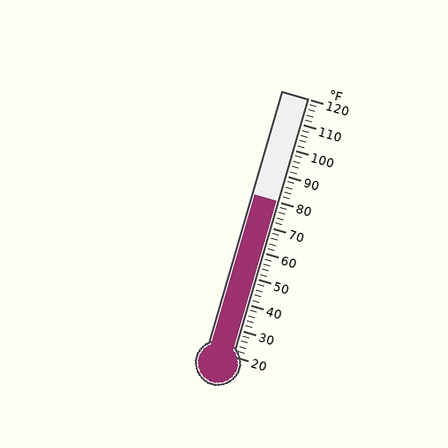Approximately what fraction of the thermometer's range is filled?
The thermometer is filled to approximately 60% of its range.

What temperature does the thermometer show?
The thermometer shows approximately 80°F.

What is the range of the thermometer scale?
The thermometer scale ranges from 20°F to 120°F.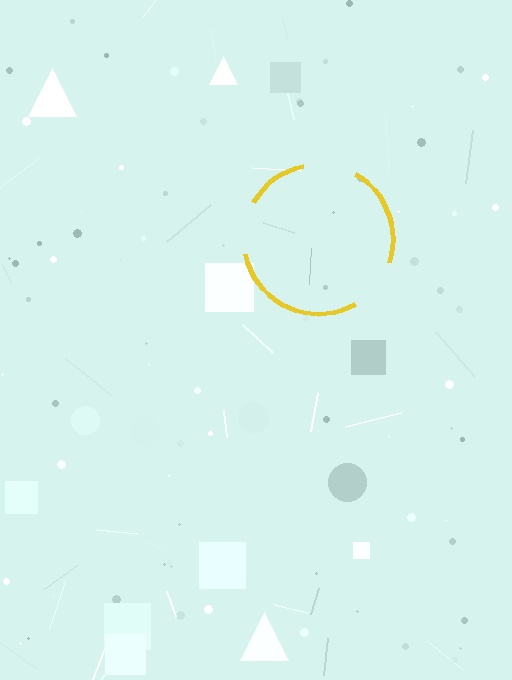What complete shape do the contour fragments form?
The contour fragments form a circle.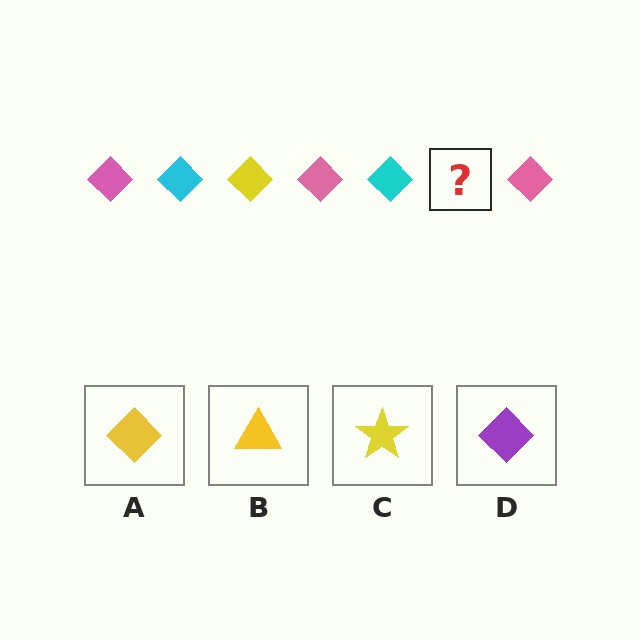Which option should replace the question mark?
Option A.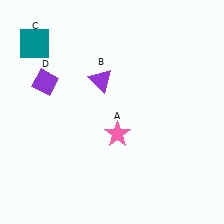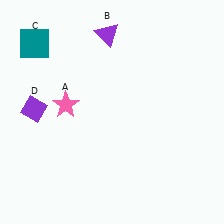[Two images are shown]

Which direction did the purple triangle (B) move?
The purple triangle (B) moved up.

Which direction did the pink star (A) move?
The pink star (A) moved left.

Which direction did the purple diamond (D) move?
The purple diamond (D) moved down.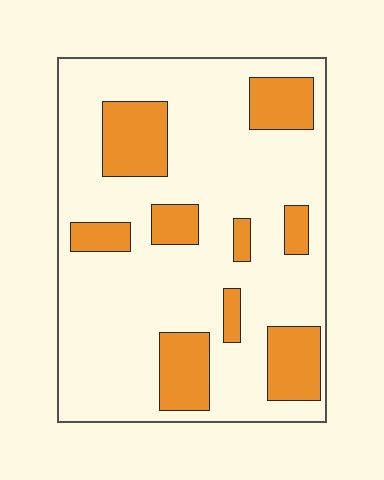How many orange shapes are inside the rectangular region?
9.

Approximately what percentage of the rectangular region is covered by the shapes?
Approximately 25%.